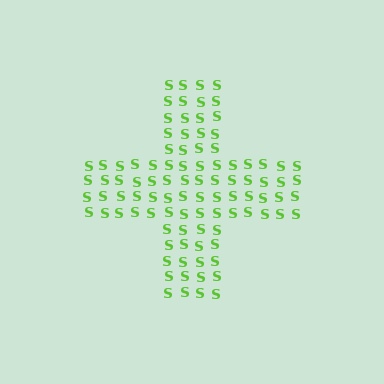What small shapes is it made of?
It is made of small letter S's.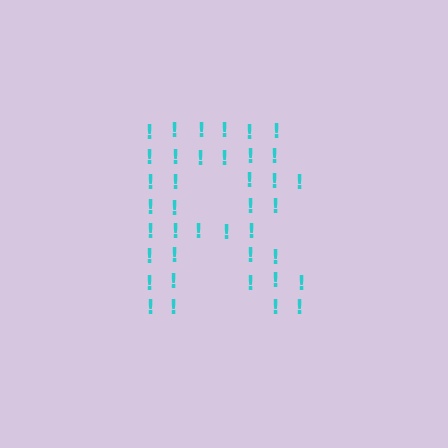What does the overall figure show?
The overall figure shows the letter R.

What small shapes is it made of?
It is made of small exclamation marks.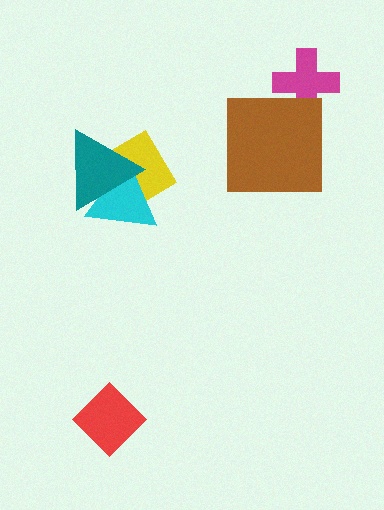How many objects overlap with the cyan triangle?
2 objects overlap with the cyan triangle.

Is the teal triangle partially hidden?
No, no other shape covers it.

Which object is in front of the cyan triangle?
The teal triangle is in front of the cyan triangle.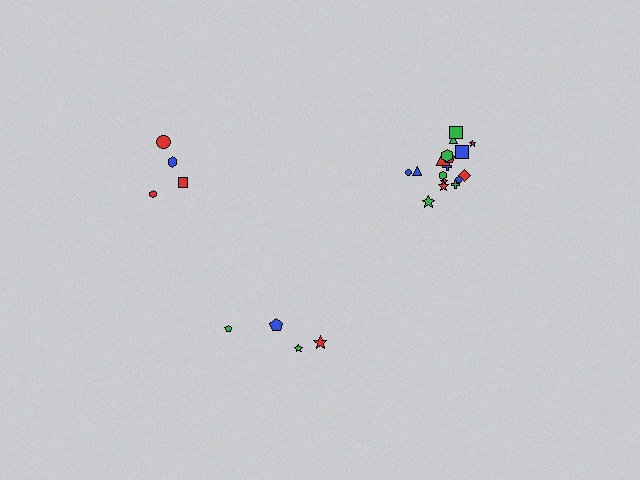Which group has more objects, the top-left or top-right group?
The top-right group.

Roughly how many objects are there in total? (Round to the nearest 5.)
Roughly 25 objects in total.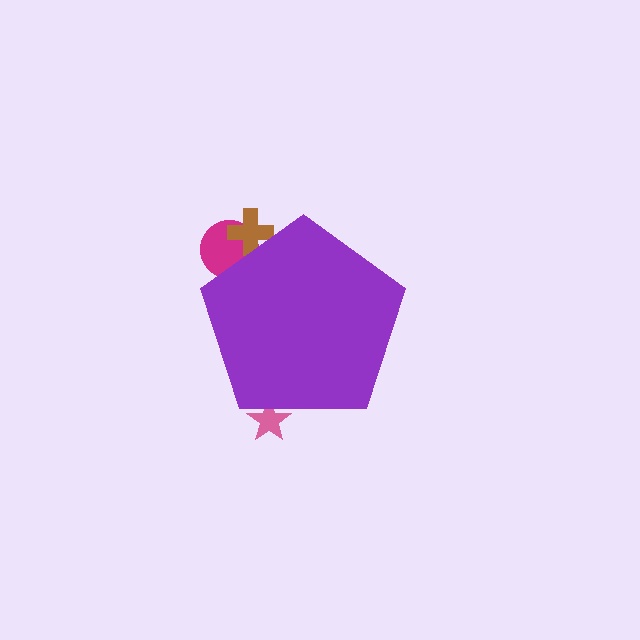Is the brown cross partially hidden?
Yes, the brown cross is partially hidden behind the purple pentagon.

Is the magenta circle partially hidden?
Yes, the magenta circle is partially hidden behind the purple pentagon.